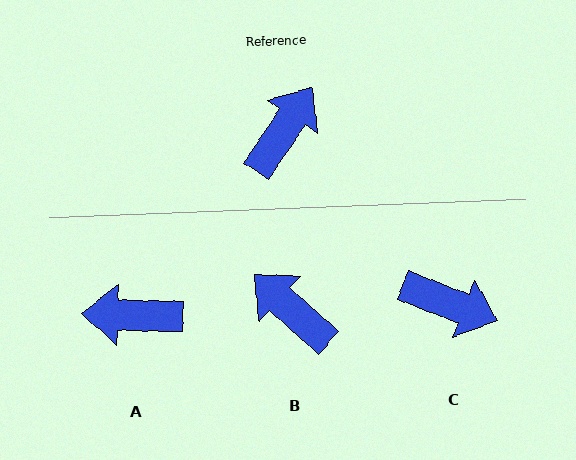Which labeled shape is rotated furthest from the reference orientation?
A, about 122 degrees away.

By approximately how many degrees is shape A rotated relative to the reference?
Approximately 122 degrees counter-clockwise.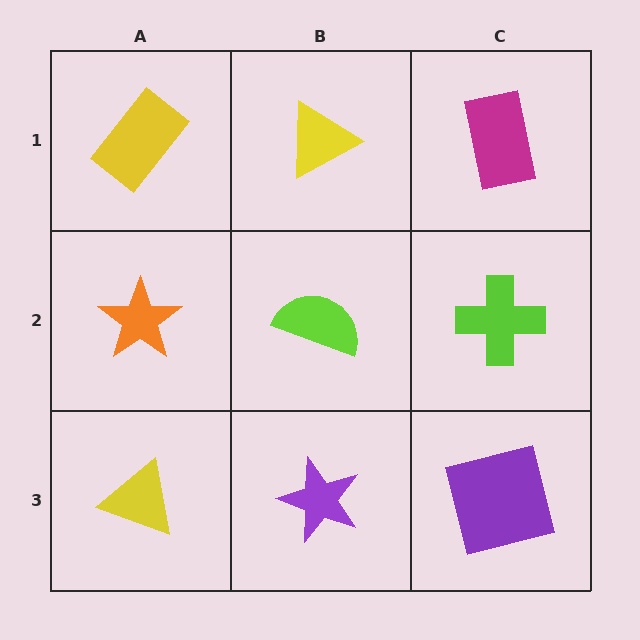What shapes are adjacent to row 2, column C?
A magenta rectangle (row 1, column C), a purple square (row 3, column C), a lime semicircle (row 2, column B).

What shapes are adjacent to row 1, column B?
A lime semicircle (row 2, column B), a yellow rectangle (row 1, column A), a magenta rectangle (row 1, column C).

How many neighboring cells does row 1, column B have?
3.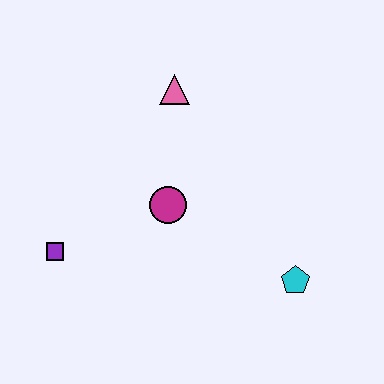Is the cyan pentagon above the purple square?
No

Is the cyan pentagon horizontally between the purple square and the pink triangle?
No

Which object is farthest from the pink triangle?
The cyan pentagon is farthest from the pink triangle.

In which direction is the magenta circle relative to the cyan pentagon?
The magenta circle is to the left of the cyan pentagon.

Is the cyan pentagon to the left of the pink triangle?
No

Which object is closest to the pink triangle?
The magenta circle is closest to the pink triangle.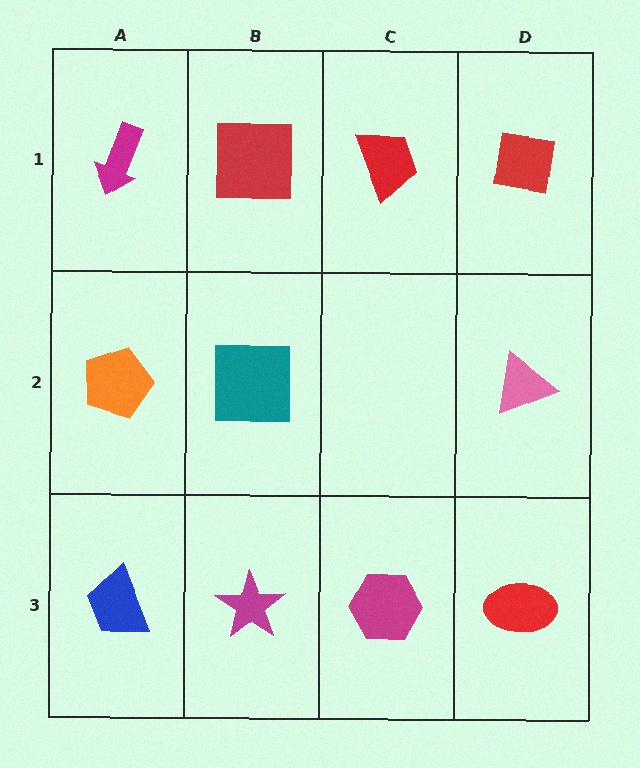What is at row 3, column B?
A magenta star.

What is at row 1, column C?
A red trapezoid.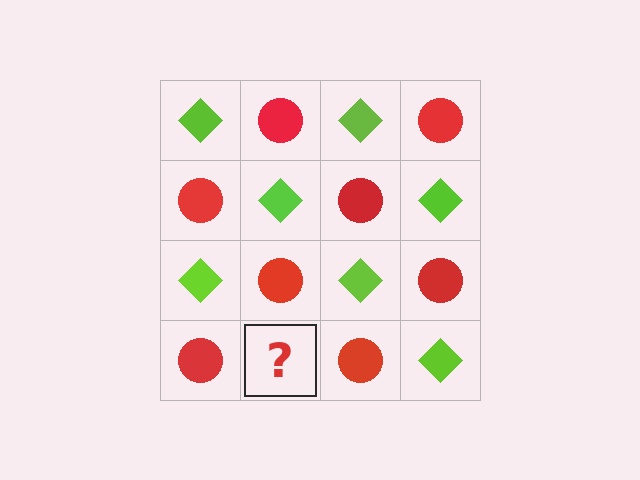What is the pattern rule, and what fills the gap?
The rule is that it alternates lime diamond and red circle in a checkerboard pattern. The gap should be filled with a lime diamond.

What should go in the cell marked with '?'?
The missing cell should contain a lime diamond.